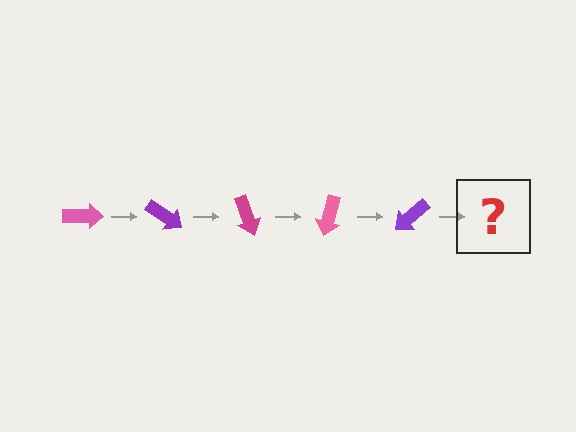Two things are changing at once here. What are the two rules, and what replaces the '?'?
The two rules are that it rotates 35 degrees each step and the color cycles through pink, purple, and magenta. The '?' should be a magenta arrow, rotated 175 degrees from the start.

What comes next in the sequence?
The next element should be a magenta arrow, rotated 175 degrees from the start.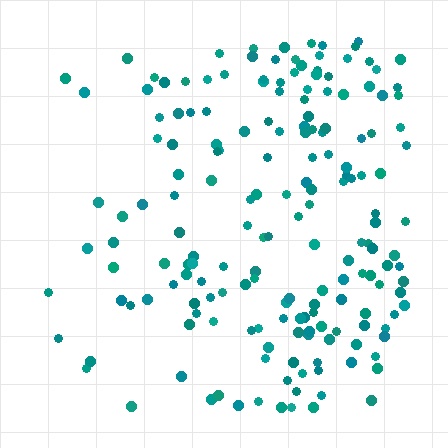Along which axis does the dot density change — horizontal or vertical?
Horizontal.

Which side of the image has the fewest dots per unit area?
The left.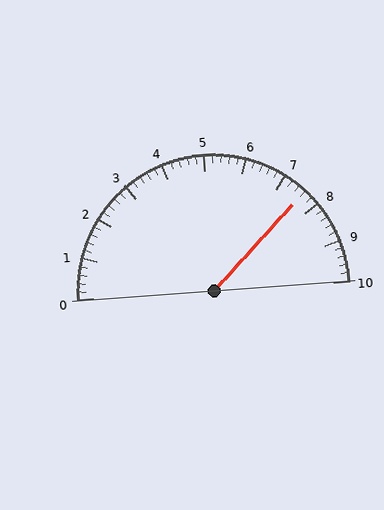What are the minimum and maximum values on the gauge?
The gauge ranges from 0 to 10.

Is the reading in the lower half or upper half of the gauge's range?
The reading is in the upper half of the range (0 to 10).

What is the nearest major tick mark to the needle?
The nearest major tick mark is 8.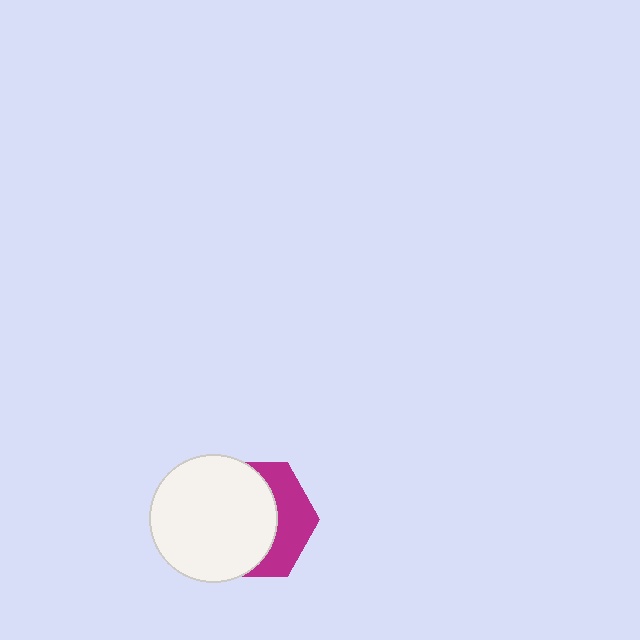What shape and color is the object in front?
The object in front is a white circle.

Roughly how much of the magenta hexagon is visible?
A small part of it is visible (roughly 37%).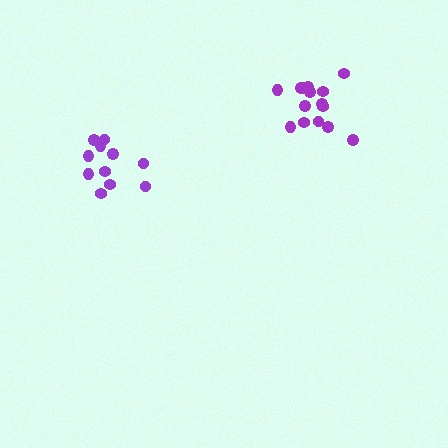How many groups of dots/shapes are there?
There are 2 groups.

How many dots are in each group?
Group 1: 15 dots, Group 2: 11 dots (26 total).